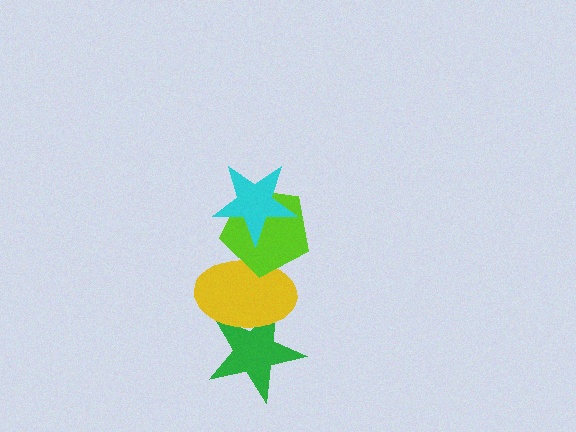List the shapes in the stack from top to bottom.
From top to bottom: the cyan star, the lime pentagon, the yellow ellipse, the green star.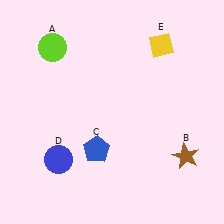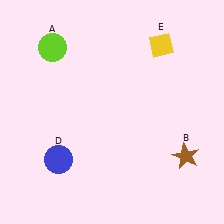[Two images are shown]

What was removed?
The blue pentagon (C) was removed in Image 2.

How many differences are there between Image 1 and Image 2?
There is 1 difference between the two images.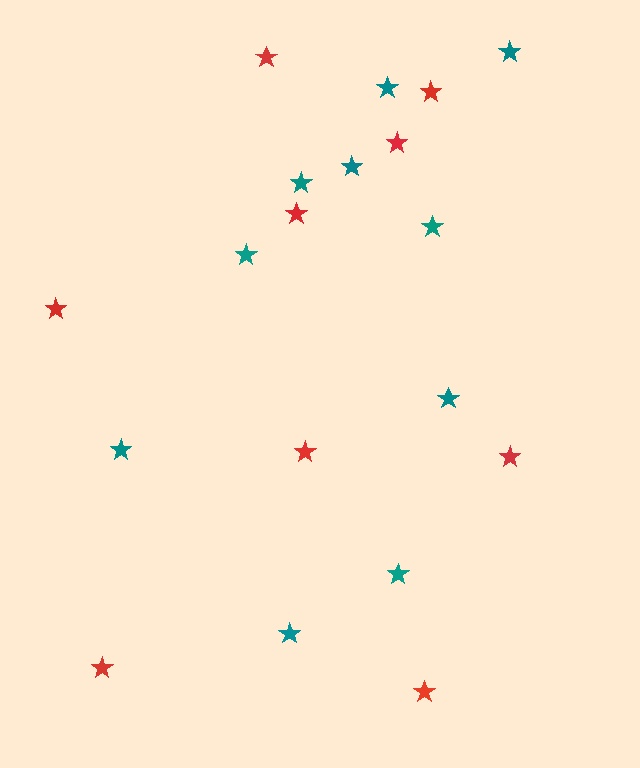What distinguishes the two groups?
There are 2 groups: one group of teal stars (10) and one group of red stars (9).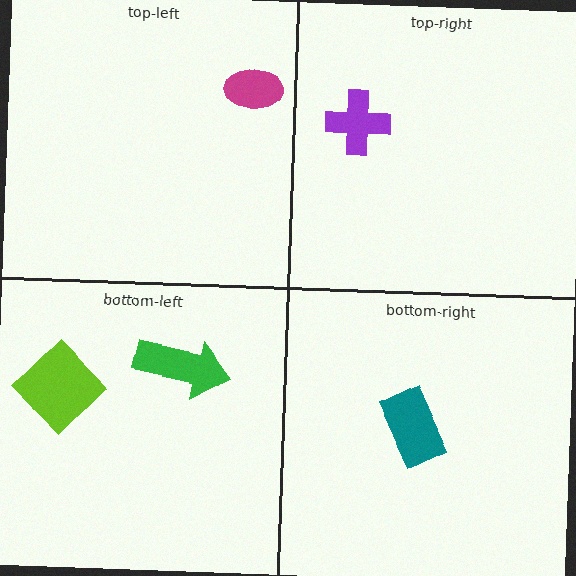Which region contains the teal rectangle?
The bottom-right region.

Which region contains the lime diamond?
The bottom-left region.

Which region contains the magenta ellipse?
The top-left region.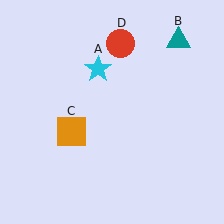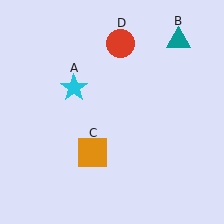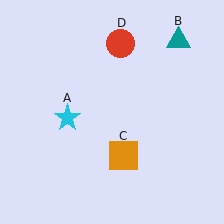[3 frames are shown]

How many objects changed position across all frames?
2 objects changed position: cyan star (object A), orange square (object C).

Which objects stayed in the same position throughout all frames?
Teal triangle (object B) and red circle (object D) remained stationary.